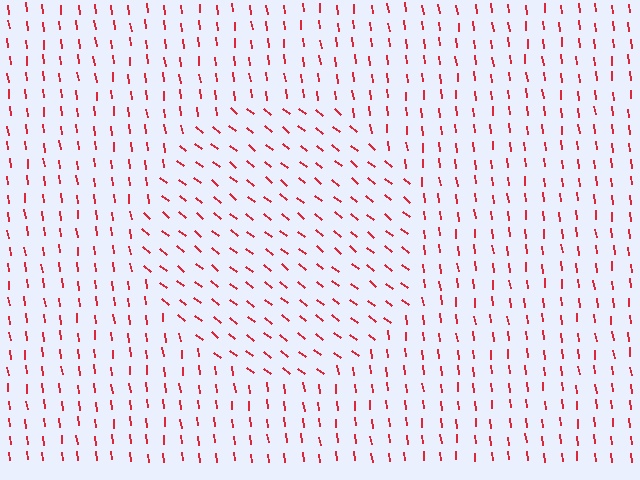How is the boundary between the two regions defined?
The boundary is defined purely by a change in line orientation (approximately 45 degrees difference). All lines are the same color and thickness.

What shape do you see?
I see a circle.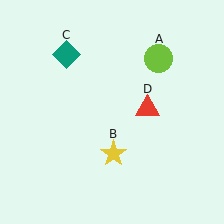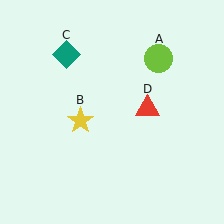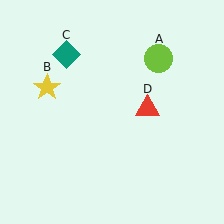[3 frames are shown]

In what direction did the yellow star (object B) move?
The yellow star (object B) moved up and to the left.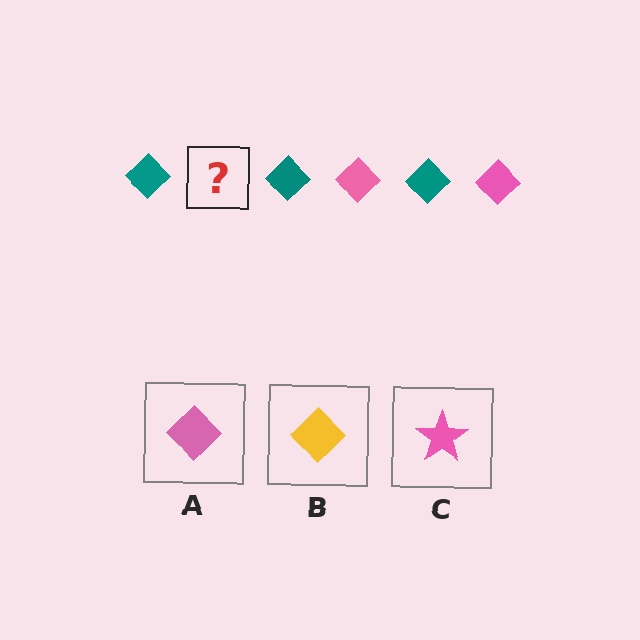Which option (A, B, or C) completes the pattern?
A.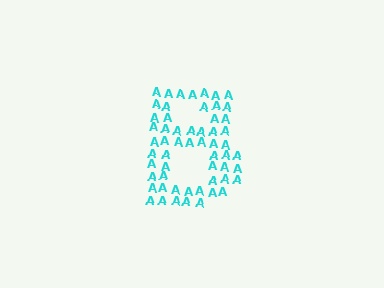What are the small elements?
The small elements are letter A's.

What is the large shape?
The large shape is the letter B.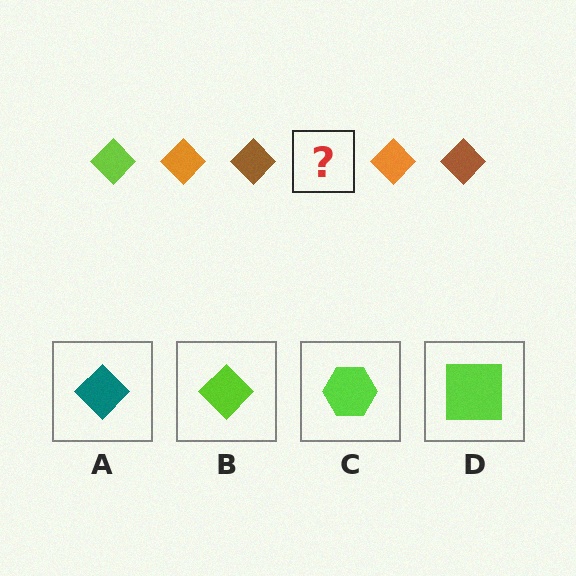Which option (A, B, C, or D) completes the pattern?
B.